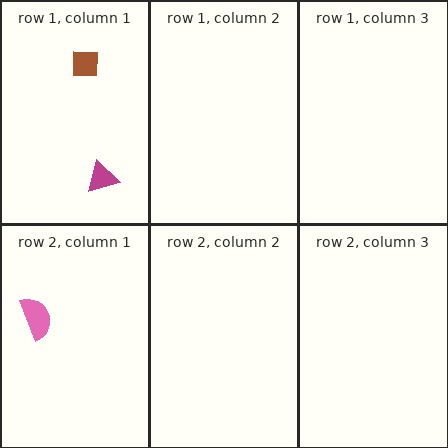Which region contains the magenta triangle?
The row 1, column 1 region.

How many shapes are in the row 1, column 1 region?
2.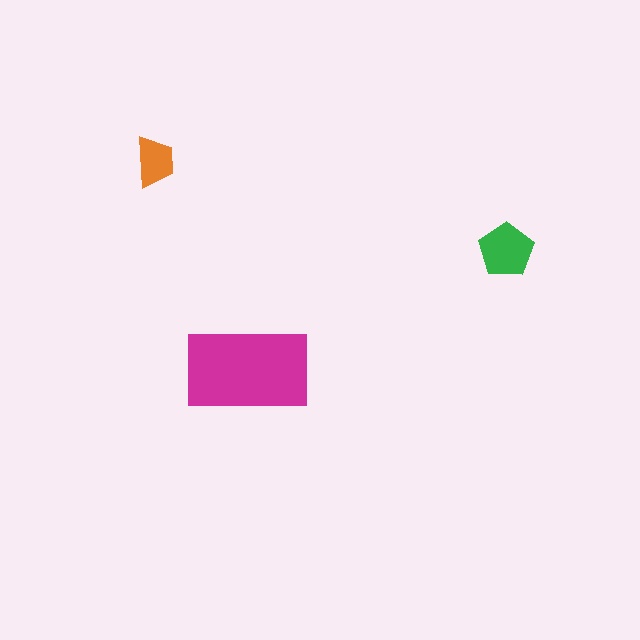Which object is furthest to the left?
The orange trapezoid is leftmost.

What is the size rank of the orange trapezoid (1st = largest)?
3rd.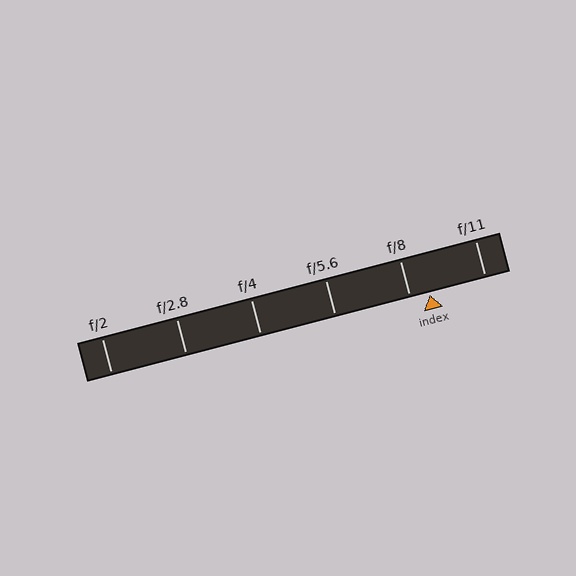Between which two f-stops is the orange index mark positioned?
The index mark is between f/8 and f/11.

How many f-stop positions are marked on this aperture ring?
There are 6 f-stop positions marked.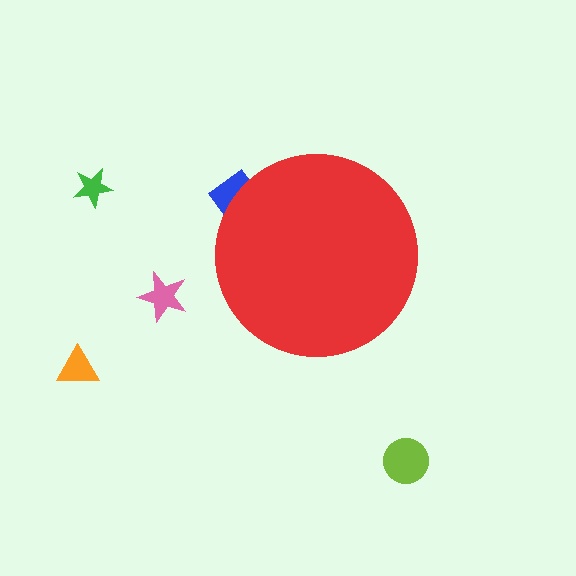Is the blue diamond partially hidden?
Yes, the blue diamond is partially hidden behind the red circle.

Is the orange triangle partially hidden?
No, the orange triangle is fully visible.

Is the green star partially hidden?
No, the green star is fully visible.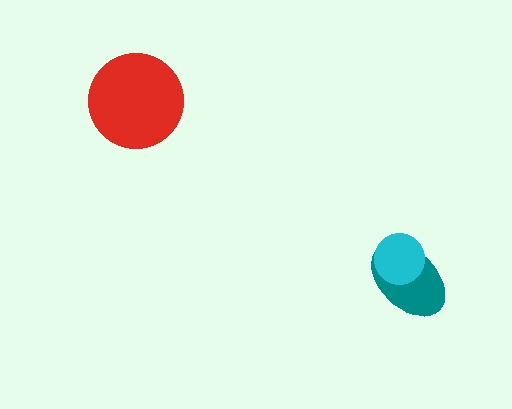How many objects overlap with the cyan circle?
1 object overlaps with the cyan circle.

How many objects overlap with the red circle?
0 objects overlap with the red circle.